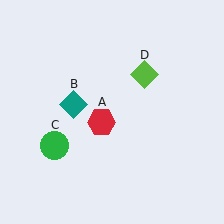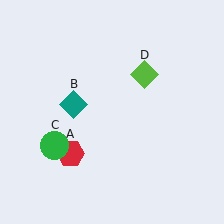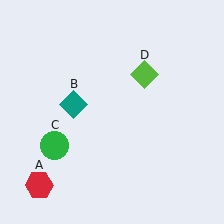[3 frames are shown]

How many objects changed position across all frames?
1 object changed position: red hexagon (object A).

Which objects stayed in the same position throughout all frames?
Teal diamond (object B) and green circle (object C) and lime diamond (object D) remained stationary.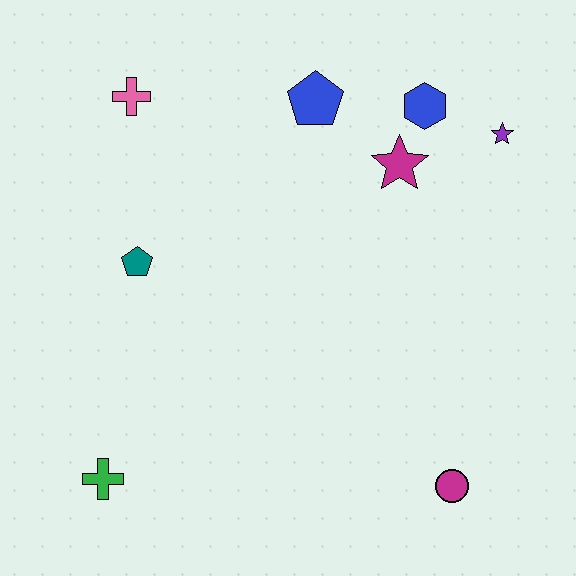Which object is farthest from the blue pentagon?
The green cross is farthest from the blue pentagon.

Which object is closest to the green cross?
The teal pentagon is closest to the green cross.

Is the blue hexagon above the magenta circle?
Yes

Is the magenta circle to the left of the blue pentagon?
No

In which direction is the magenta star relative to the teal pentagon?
The magenta star is to the right of the teal pentagon.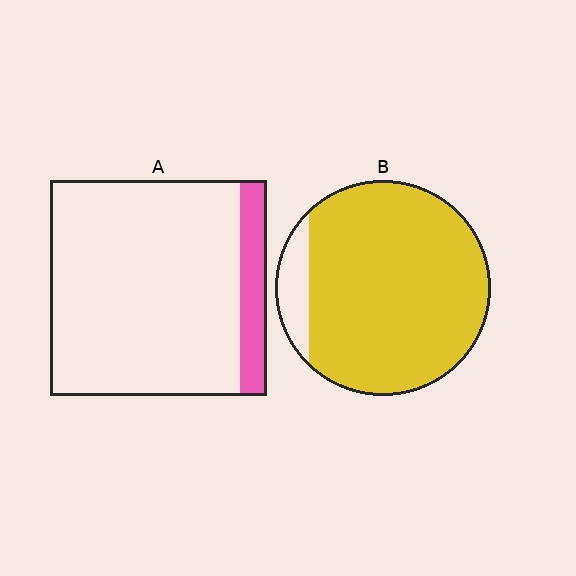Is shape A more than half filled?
No.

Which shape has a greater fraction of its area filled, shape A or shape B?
Shape B.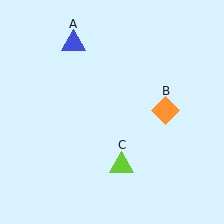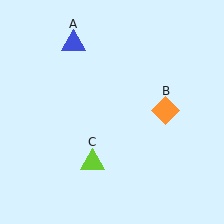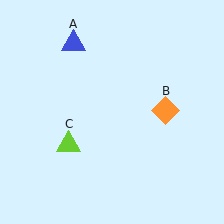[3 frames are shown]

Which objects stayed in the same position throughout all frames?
Blue triangle (object A) and orange diamond (object B) remained stationary.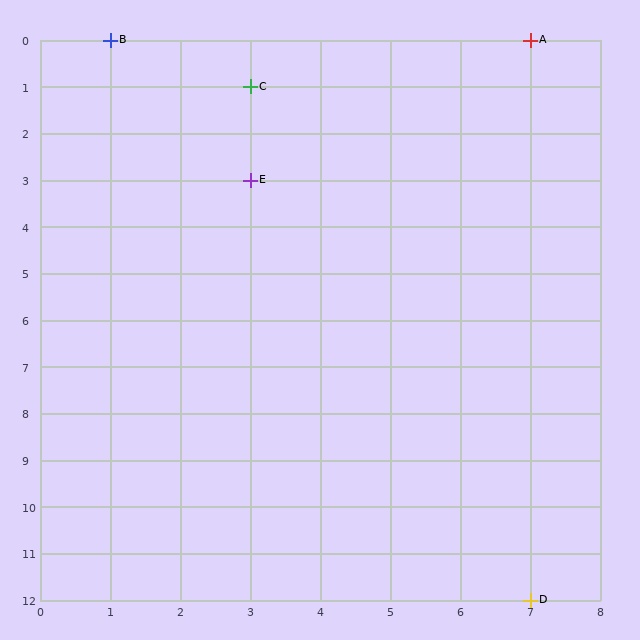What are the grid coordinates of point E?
Point E is at grid coordinates (3, 3).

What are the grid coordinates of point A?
Point A is at grid coordinates (7, 0).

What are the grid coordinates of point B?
Point B is at grid coordinates (1, 0).